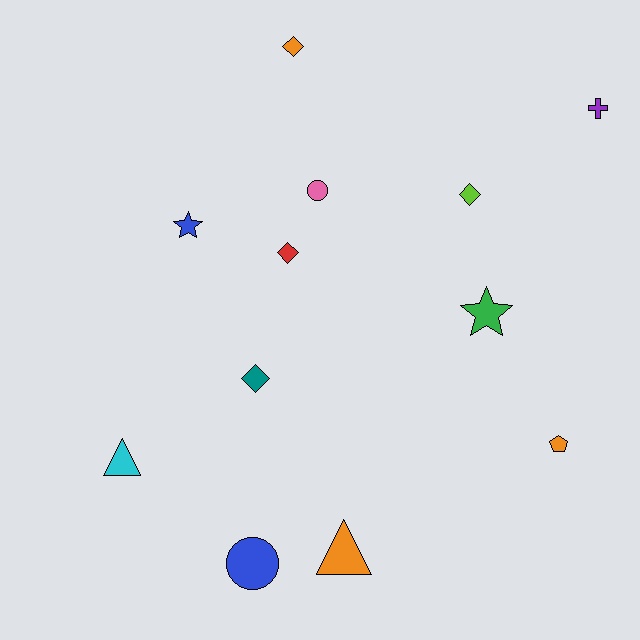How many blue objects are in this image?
There are 2 blue objects.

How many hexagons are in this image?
There are no hexagons.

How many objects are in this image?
There are 12 objects.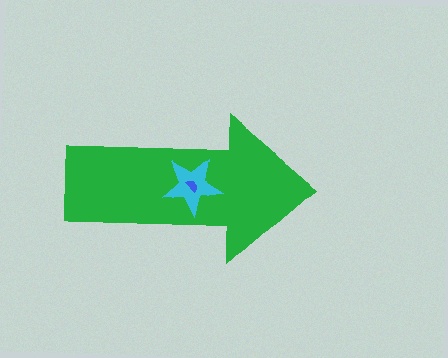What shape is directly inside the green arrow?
The cyan star.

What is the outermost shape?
The green arrow.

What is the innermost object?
The blue semicircle.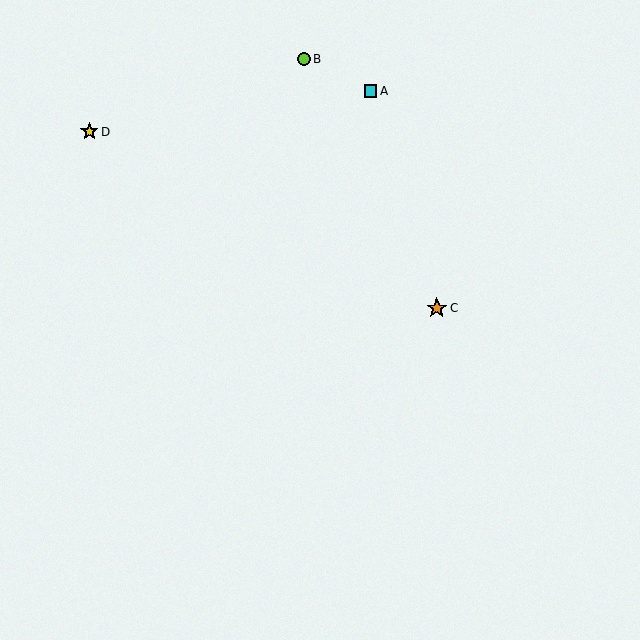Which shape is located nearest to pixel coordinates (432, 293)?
The orange star (labeled C) at (437, 308) is nearest to that location.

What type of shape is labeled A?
Shape A is a cyan square.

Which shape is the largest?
The orange star (labeled C) is the largest.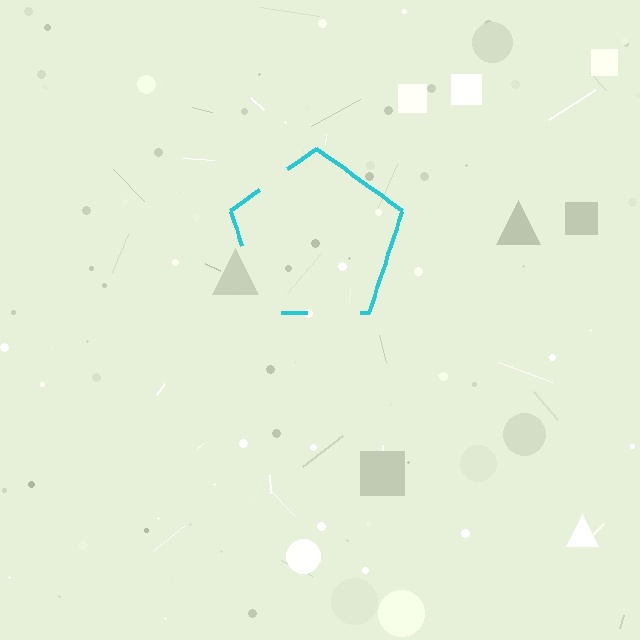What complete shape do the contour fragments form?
The contour fragments form a pentagon.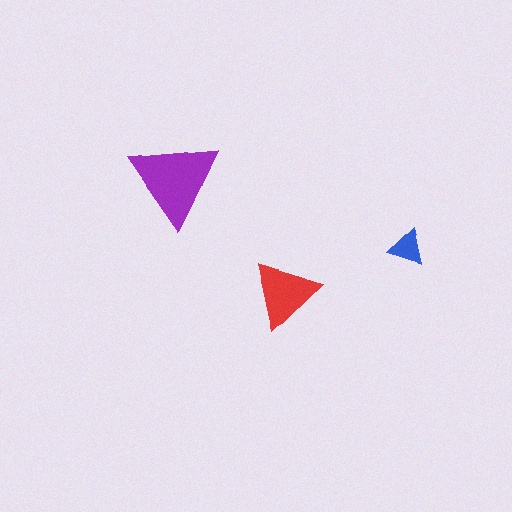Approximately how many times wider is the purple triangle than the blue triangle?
About 2.5 times wider.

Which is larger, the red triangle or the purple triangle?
The purple one.